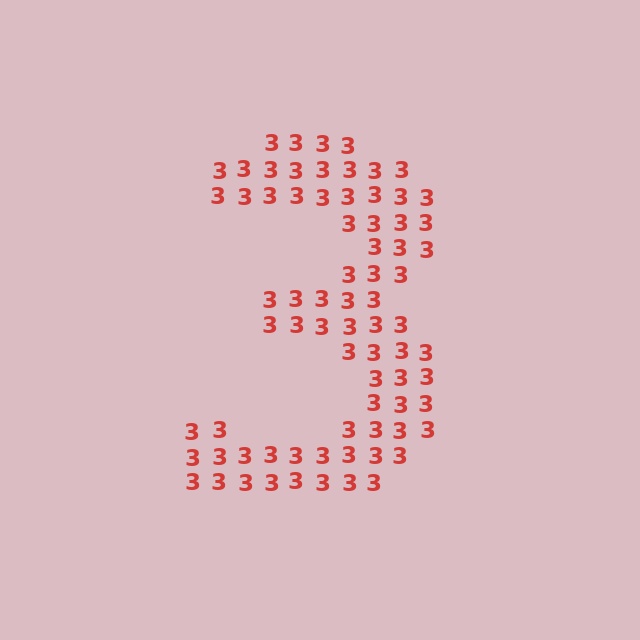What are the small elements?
The small elements are digit 3's.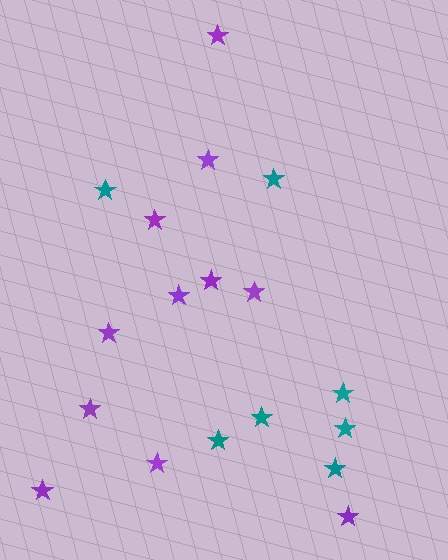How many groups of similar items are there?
There are 2 groups: one group of teal stars (7) and one group of purple stars (11).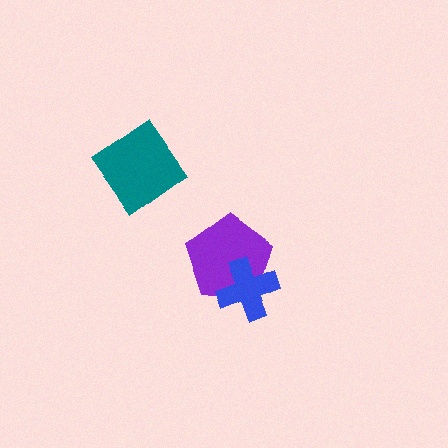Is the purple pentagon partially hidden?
Yes, it is partially covered by another shape.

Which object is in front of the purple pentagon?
The blue cross is in front of the purple pentagon.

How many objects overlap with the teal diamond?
0 objects overlap with the teal diamond.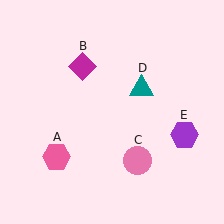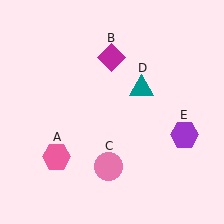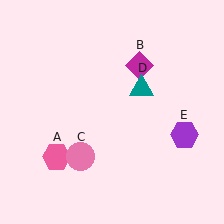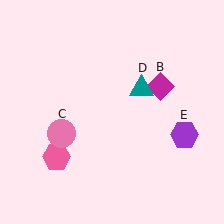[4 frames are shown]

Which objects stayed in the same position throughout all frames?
Pink hexagon (object A) and teal triangle (object D) and purple hexagon (object E) remained stationary.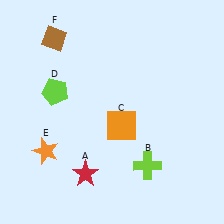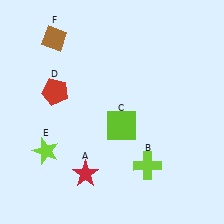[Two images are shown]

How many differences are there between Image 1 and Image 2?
There are 3 differences between the two images.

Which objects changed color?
C changed from orange to lime. D changed from lime to red. E changed from orange to lime.